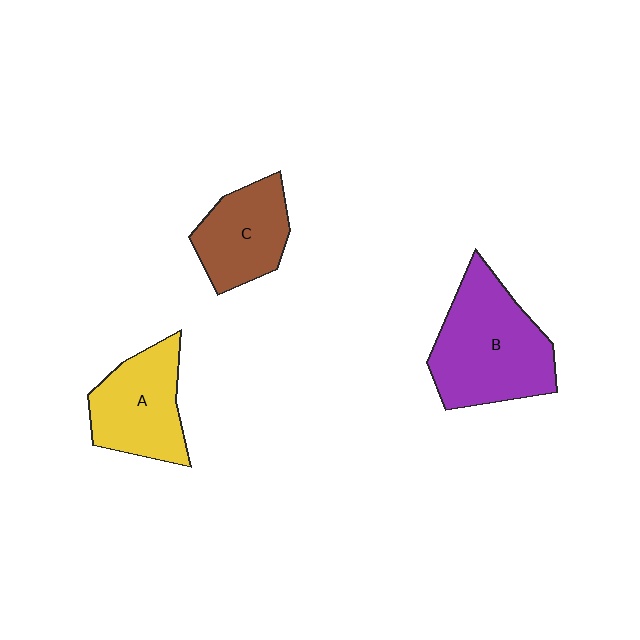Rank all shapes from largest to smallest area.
From largest to smallest: B (purple), A (yellow), C (brown).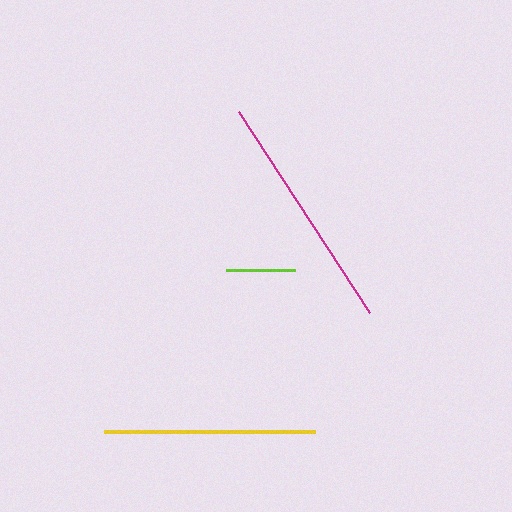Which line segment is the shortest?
The lime line is the shortest at approximately 70 pixels.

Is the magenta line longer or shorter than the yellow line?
The magenta line is longer than the yellow line.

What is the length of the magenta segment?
The magenta segment is approximately 240 pixels long.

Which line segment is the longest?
The magenta line is the longest at approximately 240 pixels.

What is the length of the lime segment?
The lime segment is approximately 70 pixels long.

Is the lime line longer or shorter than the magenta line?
The magenta line is longer than the lime line.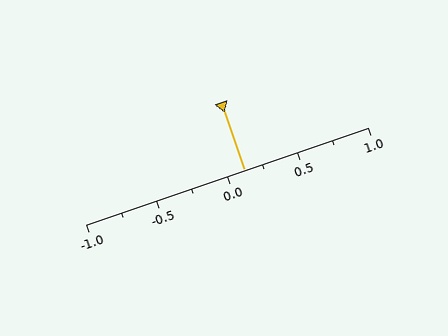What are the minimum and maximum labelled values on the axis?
The axis runs from -1.0 to 1.0.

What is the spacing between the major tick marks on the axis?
The major ticks are spaced 0.5 apart.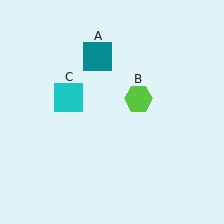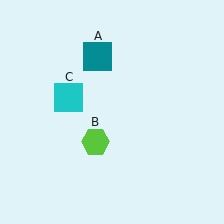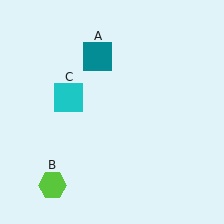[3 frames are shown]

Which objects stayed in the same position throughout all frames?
Teal square (object A) and cyan square (object C) remained stationary.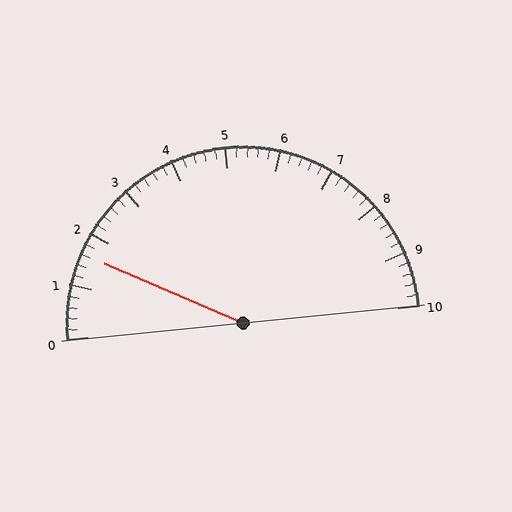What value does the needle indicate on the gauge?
The needle indicates approximately 1.6.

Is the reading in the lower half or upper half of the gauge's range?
The reading is in the lower half of the range (0 to 10).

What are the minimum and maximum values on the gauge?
The gauge ranges from 0 to 10.